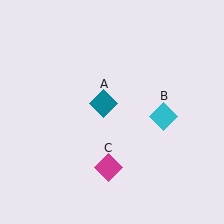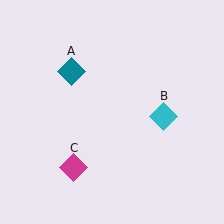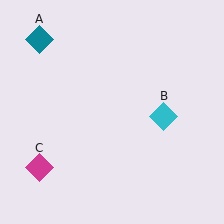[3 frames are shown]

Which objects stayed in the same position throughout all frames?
Cyan diamond (object B) remained stationary.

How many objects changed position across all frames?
2 objects changed position: teal diamond (object A), magenta diamond (object C).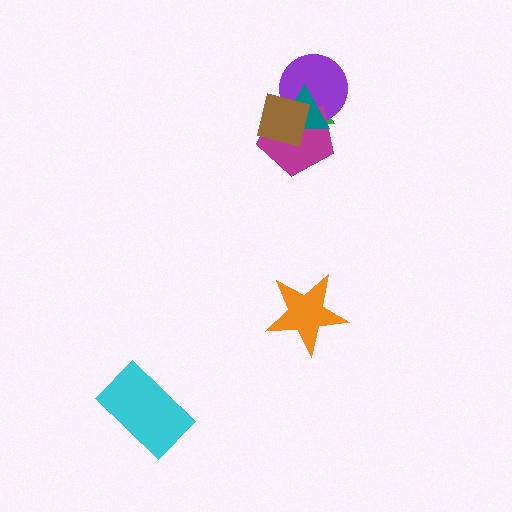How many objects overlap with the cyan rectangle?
0 objects overlap with the cyan rectangle.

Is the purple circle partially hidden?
Yes, it is partially covered by another shape.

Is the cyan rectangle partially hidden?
No, no other shape covers it.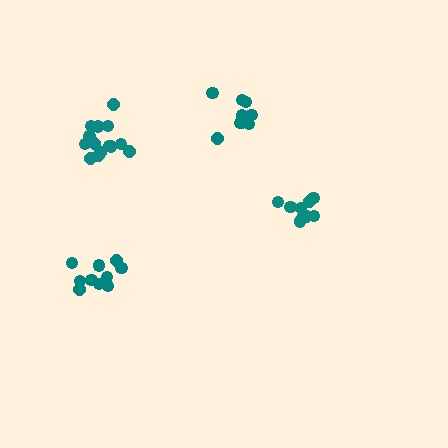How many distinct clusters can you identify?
There are 4 distinct clusters.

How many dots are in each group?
Group 1: 9 dots, Group 2: 14 dots, Group 3: 9 dots, Group 4: 10 dots (42 total).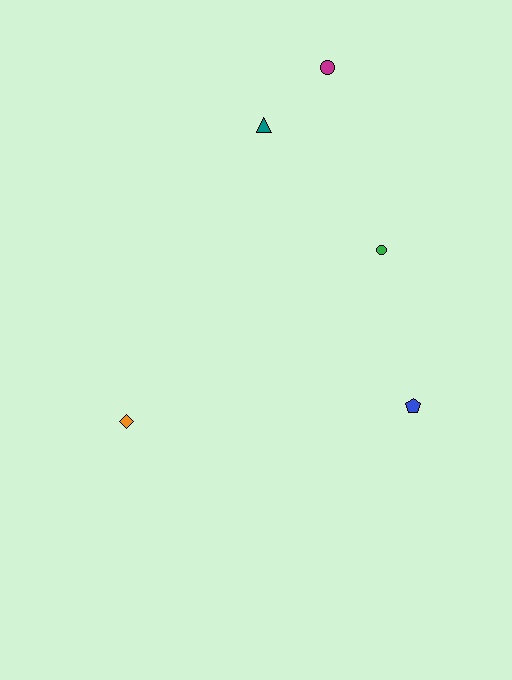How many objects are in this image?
There are 5 objects.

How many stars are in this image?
There are no stars.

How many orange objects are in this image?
There is 1 orange object.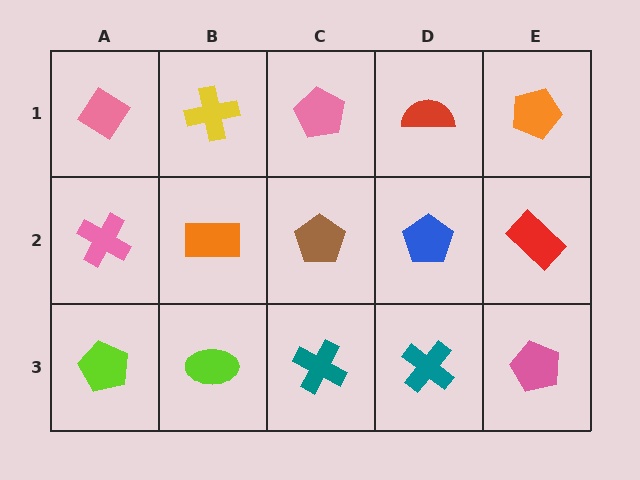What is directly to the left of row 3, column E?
A teal cross.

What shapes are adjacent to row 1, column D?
A blue pentagon (row 2, column D), a pink pentagon (row 1, column C), an orange pentagon (row 1, column E).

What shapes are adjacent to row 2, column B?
A yellow cross (row 1, column B), a lime ellipse (row 3, column B), a pink cross (row 2, column A), a brown pentagon (row 2, column C).